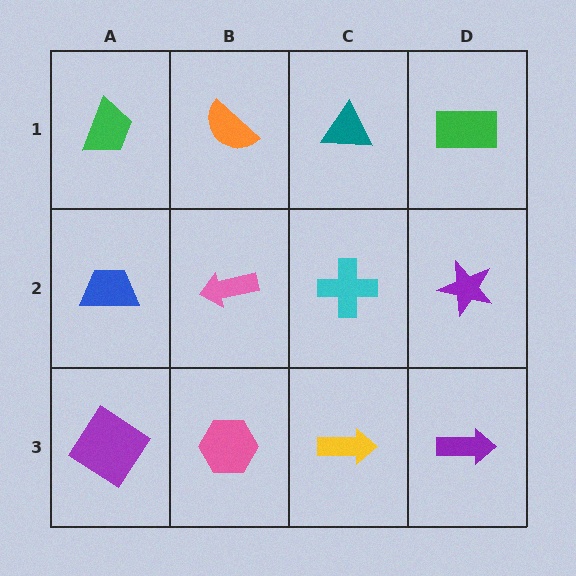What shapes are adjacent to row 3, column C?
A cyan cross (row 2, column C), a pink hexagon (row 3, column B), a purple arrow (row 3, column D).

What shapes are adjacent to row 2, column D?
A green rectangle (row 1, column D), a purple arrow (row 3, column D), a cyan cross (row 2, column C).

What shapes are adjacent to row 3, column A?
A blue trapezoid (row 2, column A), a pink hexagon (row 3, column B).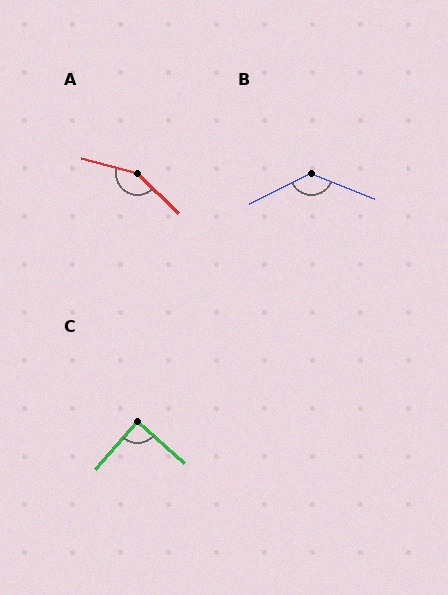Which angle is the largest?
A, at approximately 152 degrees.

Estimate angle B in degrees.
Approximately 132 degrees.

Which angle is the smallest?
C, at approximately 88 degrees.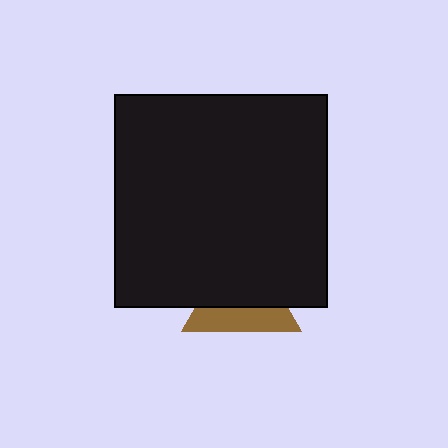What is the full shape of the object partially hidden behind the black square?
The partially hidden object is a brown triangle.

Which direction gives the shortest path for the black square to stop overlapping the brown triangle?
Moving up gives the shortest separation.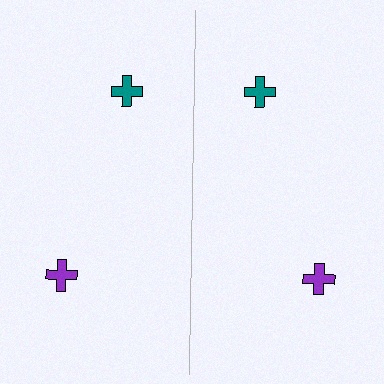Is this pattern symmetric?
Yes, this pattern has bilateral (reflection) symmetry.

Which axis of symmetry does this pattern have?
The pattern has a vertical axis of symmetry running through the center of the image.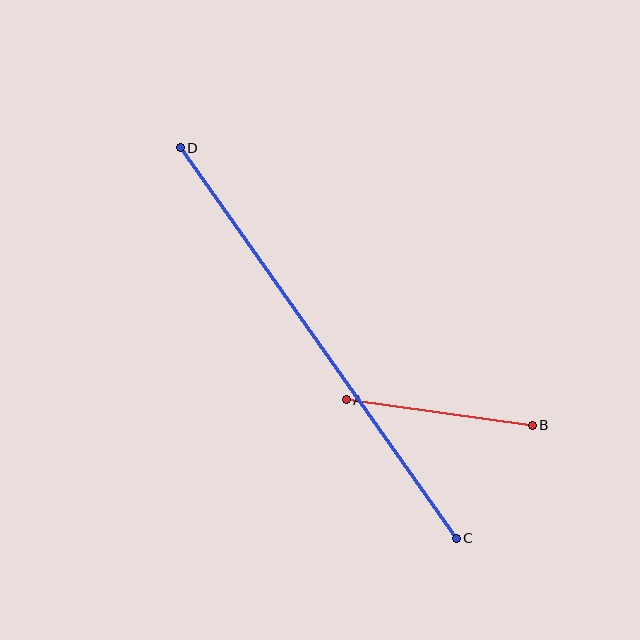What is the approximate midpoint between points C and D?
The midpoint is at approximately (318, 343) pixels.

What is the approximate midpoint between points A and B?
The midpoint is at approximately (439, 413) pixels.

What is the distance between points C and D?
The distance is approximately 478 pixels.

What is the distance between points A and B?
The distance is approximately 188 pixels.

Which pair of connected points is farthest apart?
Points C and D are farthest apart.